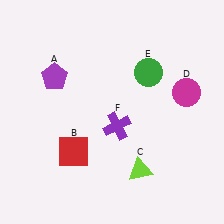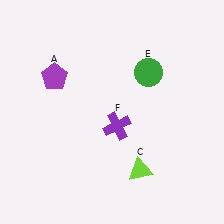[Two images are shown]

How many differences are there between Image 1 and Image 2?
There are 2 differences between the two images.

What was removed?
The red square (B), the magenta circle (D) were removed in Image 2.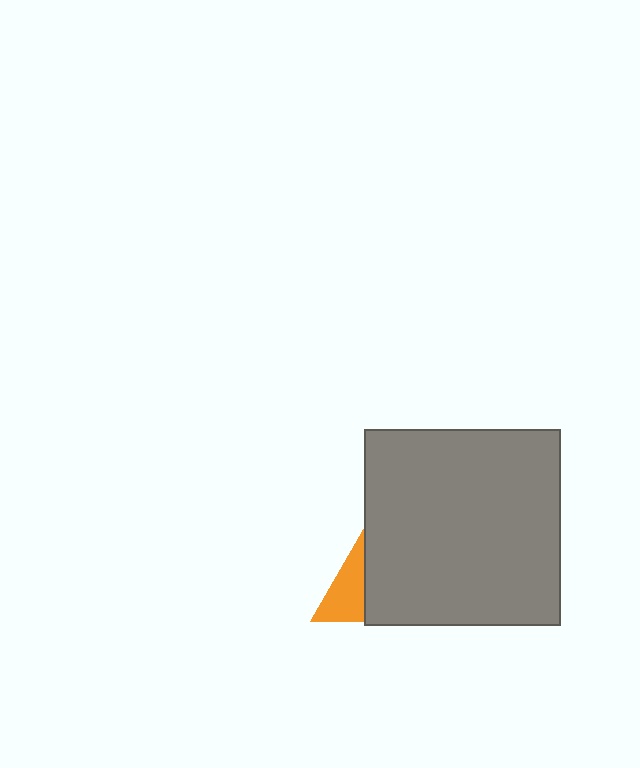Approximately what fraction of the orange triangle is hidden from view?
Roughly 65% of the orange triangle is hidden behind the gray square.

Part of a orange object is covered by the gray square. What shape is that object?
It is a triangle.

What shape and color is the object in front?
The object in front is a gray square.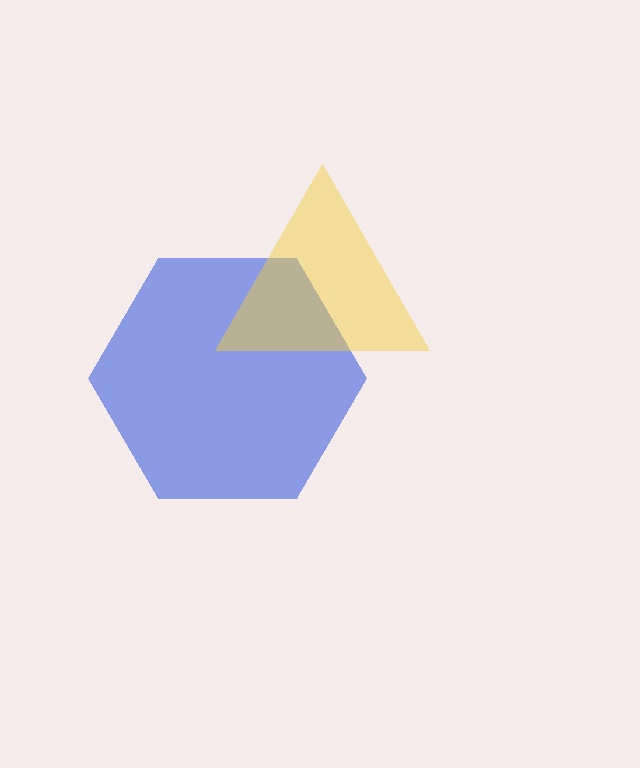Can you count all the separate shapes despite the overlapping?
Yes, there are 2 separate shapes.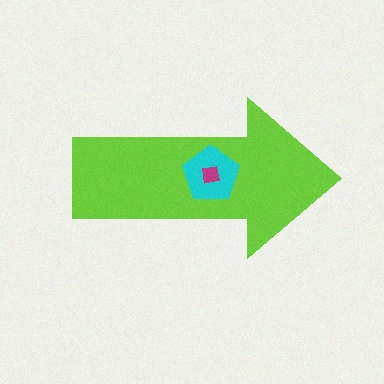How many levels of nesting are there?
3.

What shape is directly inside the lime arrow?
The cyan pentagon.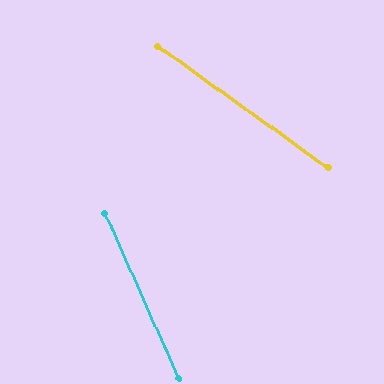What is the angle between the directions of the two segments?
Approximately 30 degrees.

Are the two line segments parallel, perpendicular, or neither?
Neither parallel nor perpendicular — they differ by about 30°.